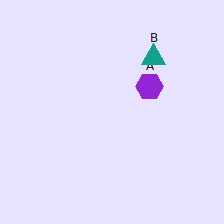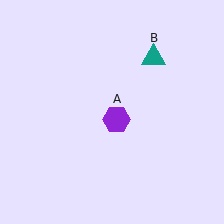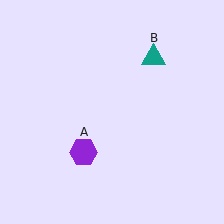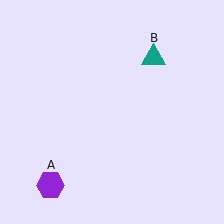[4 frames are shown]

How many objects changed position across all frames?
1 object changed position: purple hexagon (object A).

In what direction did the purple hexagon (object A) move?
The purple hexagon (object A) moved down and to the left.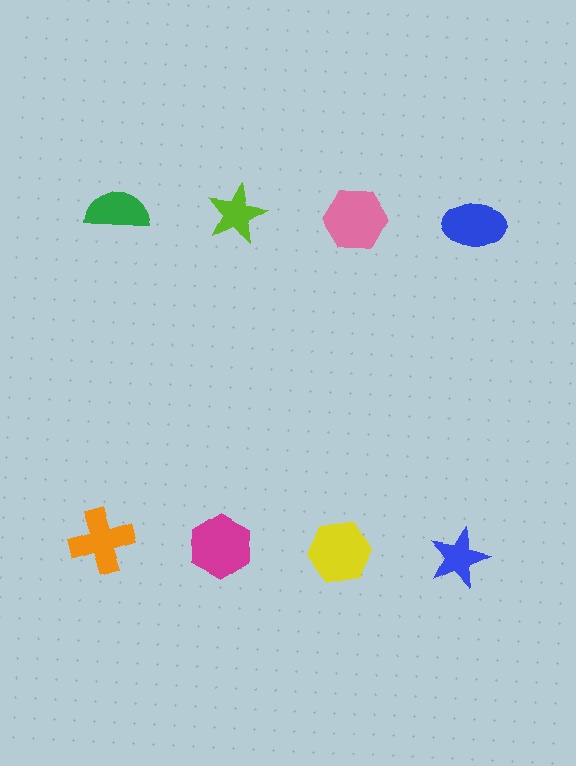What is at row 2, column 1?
An orange cross.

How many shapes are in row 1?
4 shapes.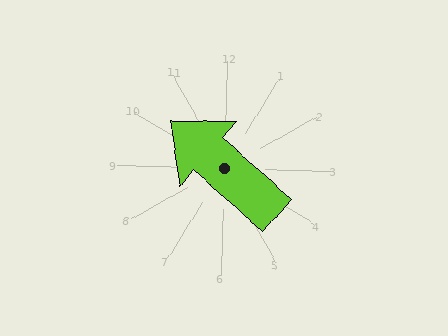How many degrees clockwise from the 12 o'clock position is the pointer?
Approximately 310 degrees.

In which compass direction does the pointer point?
Northwest.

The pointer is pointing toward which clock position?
Roughly 10 o'clock.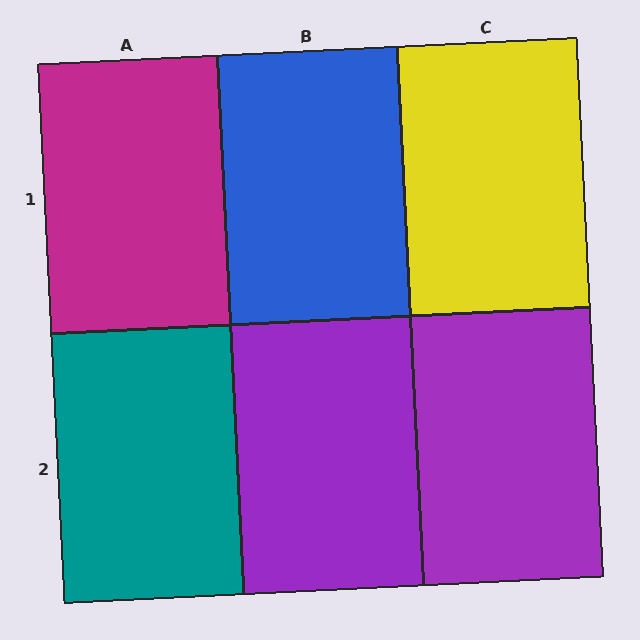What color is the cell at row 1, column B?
Blue.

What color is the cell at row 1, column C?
Yellow.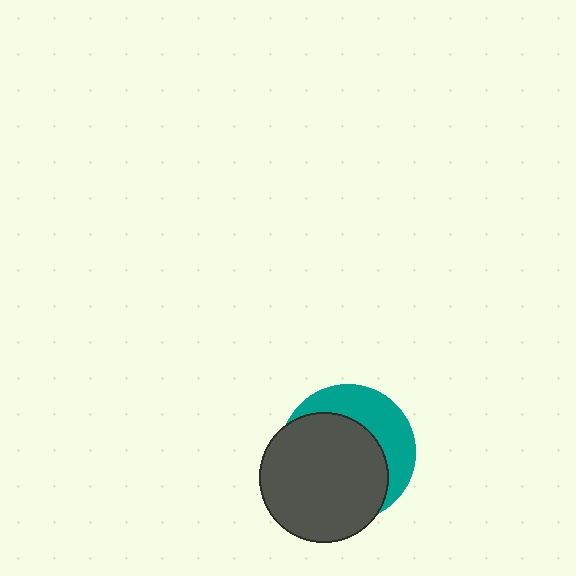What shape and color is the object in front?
The object in front is a dark gray circle.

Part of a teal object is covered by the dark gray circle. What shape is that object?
It is a circle.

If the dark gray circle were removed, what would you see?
You would see the complete teal circle.